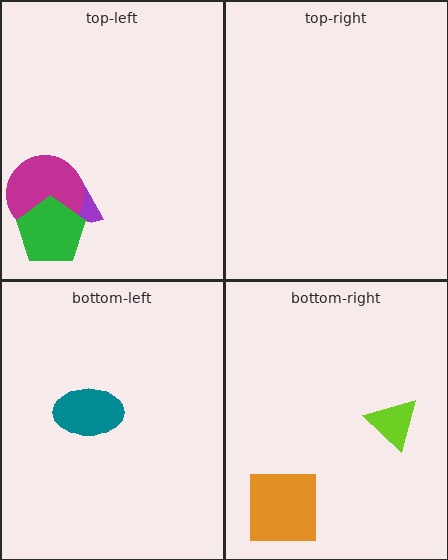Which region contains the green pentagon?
The top-left region.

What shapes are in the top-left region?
The purple semicircle, the magenta circle, the green pentagon.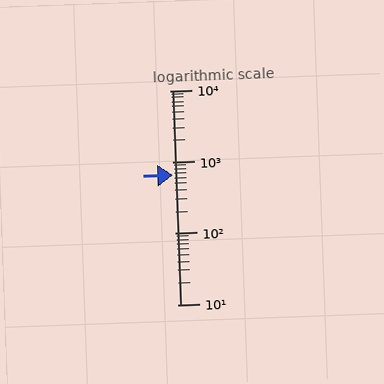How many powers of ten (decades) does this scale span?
The scale spans 3 decades, from 10 to 10000.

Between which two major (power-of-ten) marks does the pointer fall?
The pointer is between 100 and 1000.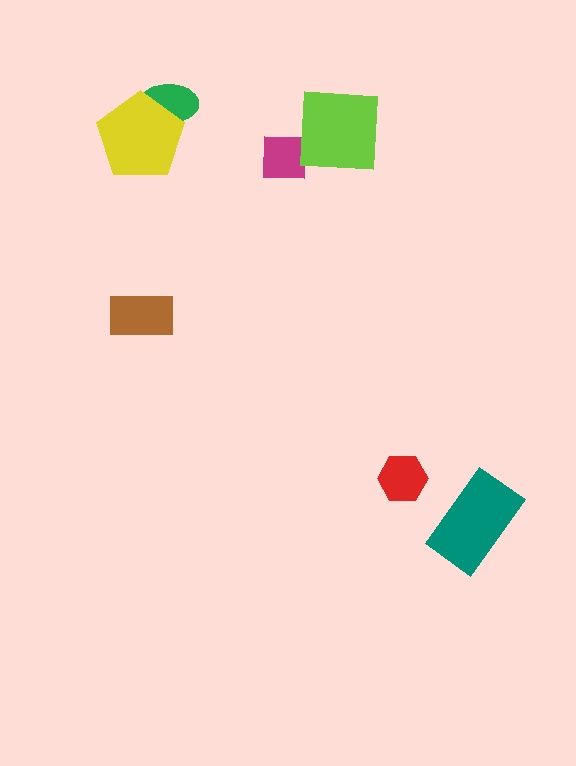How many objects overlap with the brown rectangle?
0 objects overlap with the brown rectangle.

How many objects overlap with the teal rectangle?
0 objects overlap with the teal rectangle.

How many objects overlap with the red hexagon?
0 objects overlap with the red hexagon.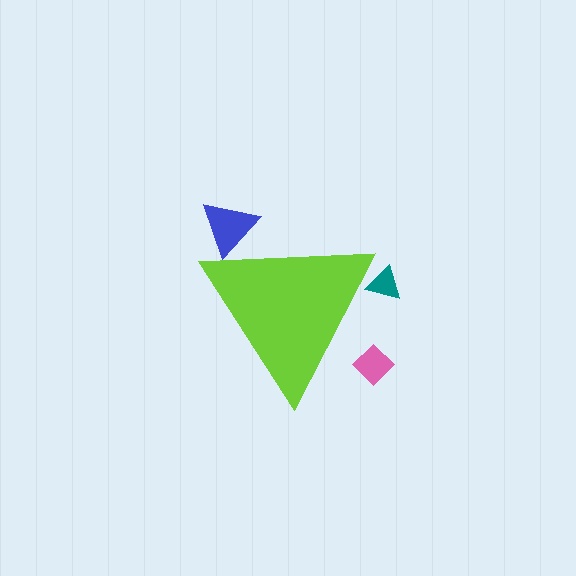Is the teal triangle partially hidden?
Yes, the teal triangle is partially hidden behind the lime triangle.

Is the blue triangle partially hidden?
Yes, the blue triangle is partially hidden behind the lime triangle.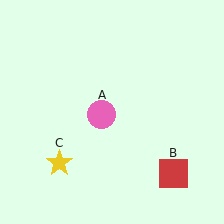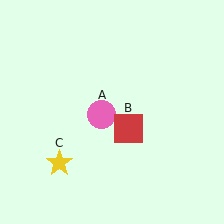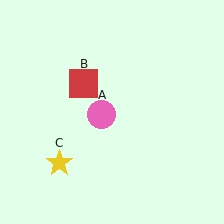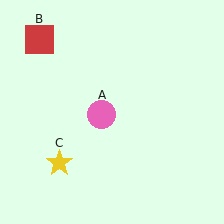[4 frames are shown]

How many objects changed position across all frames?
1 object changed position: red square (object B).